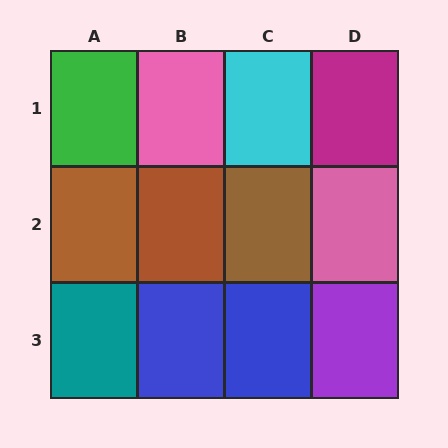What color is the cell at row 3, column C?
Blue.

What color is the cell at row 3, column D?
Purple.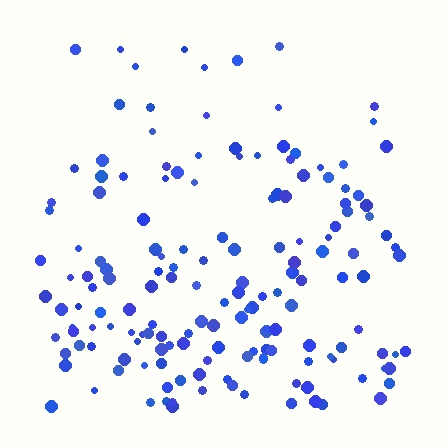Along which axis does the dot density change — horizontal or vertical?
Vertical.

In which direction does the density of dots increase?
From top to bottom, with the bottom side densest.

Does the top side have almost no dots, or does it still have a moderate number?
Still a moderate number, just noticeably fewer than the bottom.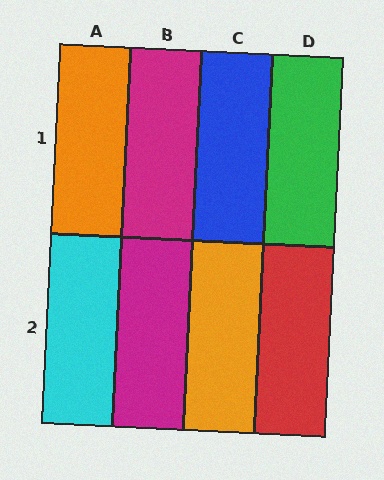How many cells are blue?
1 cell is blue.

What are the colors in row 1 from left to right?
Orange, magenta, blue, green.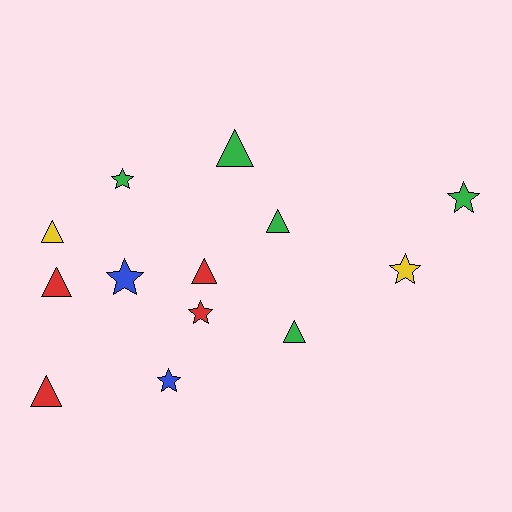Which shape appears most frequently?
Triangle, with 7 objects.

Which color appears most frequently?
Green, with 5 objects.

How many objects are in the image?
There are 13 objects.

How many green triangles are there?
There are 3 green triangles.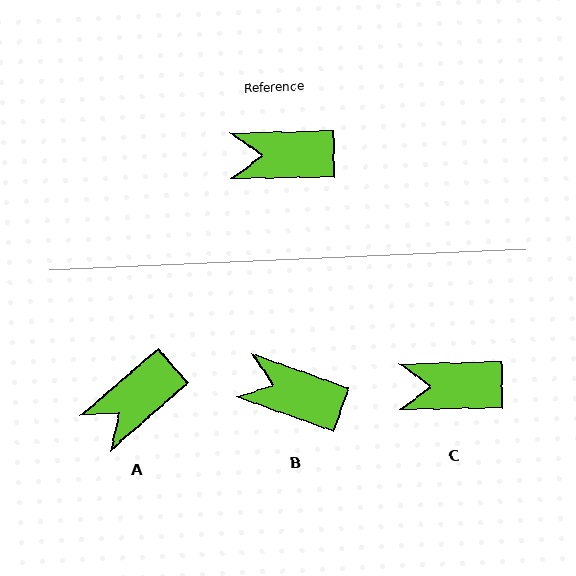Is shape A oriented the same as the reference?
No, it is off by about 39 degrees.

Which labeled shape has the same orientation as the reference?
C.